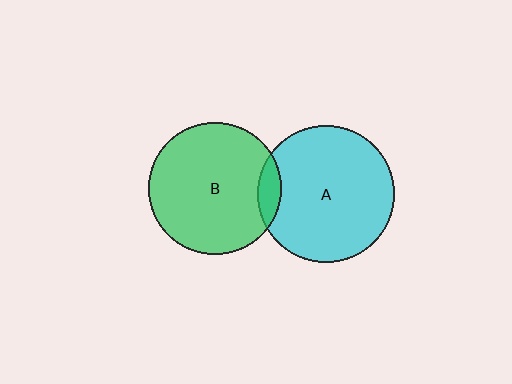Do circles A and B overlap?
Yes.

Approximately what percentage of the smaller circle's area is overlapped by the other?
Approximately 10%.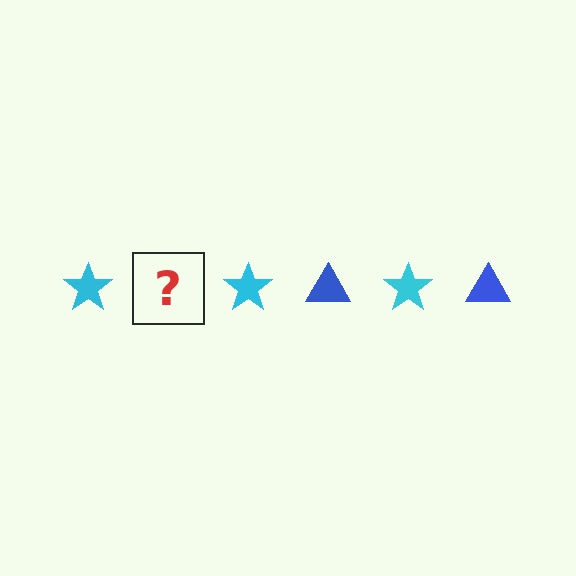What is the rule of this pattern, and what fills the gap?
The rule is that the pattern alternates between cyan star and blue triangle. The gap should be filled with a blue triangle.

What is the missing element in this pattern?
The missing element is a blue triangle.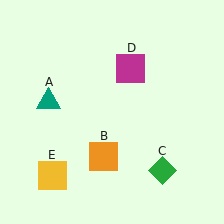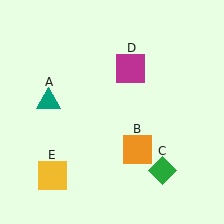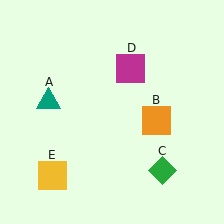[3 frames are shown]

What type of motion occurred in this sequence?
The orange square (object B) rotated counterclockwise around the center of the scene.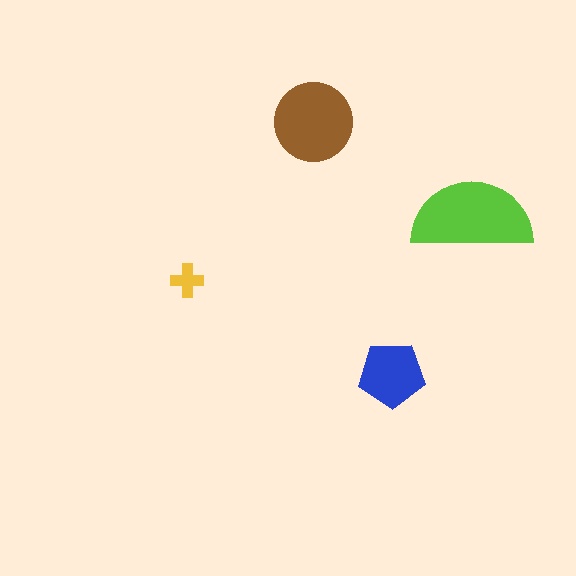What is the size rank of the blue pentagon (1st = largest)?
3rd.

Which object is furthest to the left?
The yellow cross is leftmost.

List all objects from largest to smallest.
The lime semicircle, the brown circle, the blue pentagon, the yellow cross.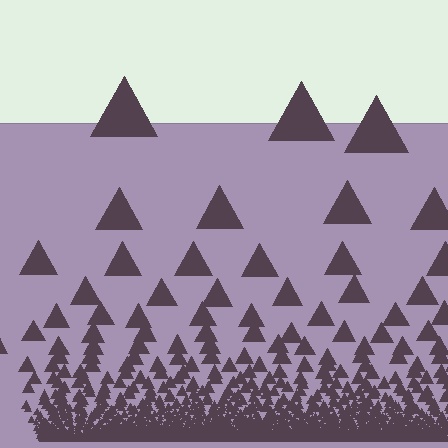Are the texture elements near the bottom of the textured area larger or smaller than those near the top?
Smaller. The gradient is inverted — elements near the bottom are smaller and denser.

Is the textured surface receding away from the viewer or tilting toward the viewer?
The surface appears to tilt toward the viewer. Texture elements get larger and sparser toward the top.